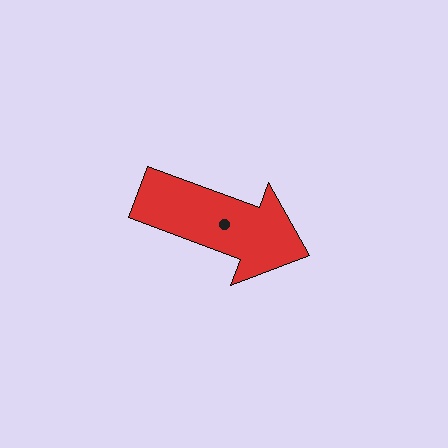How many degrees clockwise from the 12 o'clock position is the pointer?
Approximately 110 degrees.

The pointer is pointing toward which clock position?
Roughly 4 o'clock.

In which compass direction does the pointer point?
East.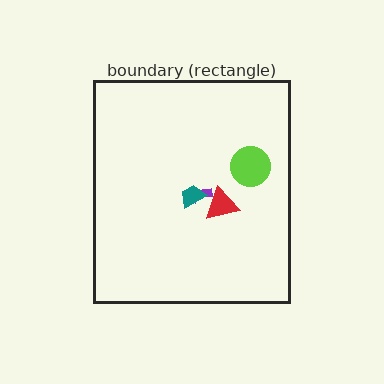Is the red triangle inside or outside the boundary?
Inside.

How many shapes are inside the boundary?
4 inside, 0 outside.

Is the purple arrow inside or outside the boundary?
Inside.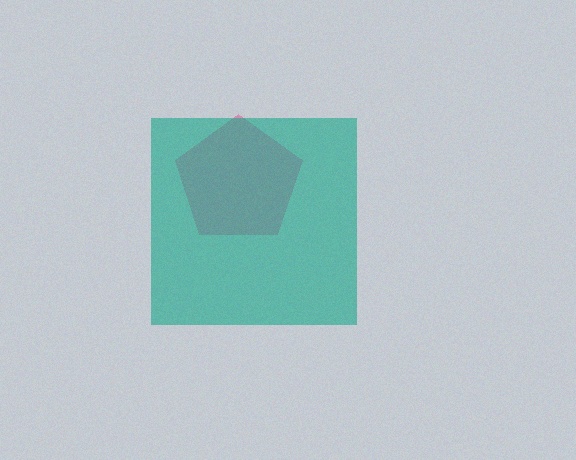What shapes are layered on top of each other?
The layered shapes are: a pink pentagon, a teal square.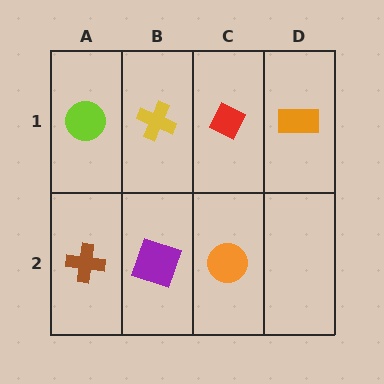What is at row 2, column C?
An orange circle.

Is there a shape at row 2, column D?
No, that cell is empty.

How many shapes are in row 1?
4 shapes.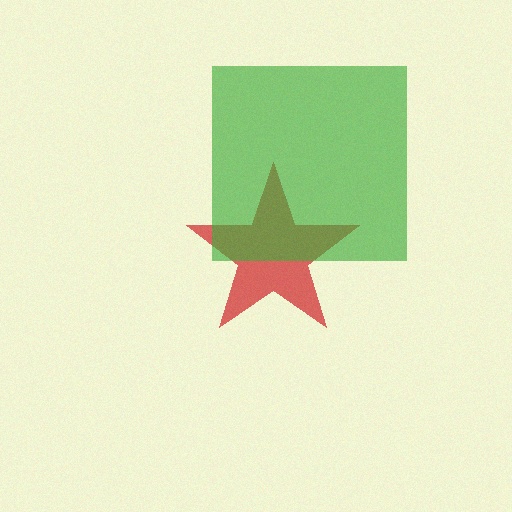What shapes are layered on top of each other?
The layered shapes are: a red star, a green square.